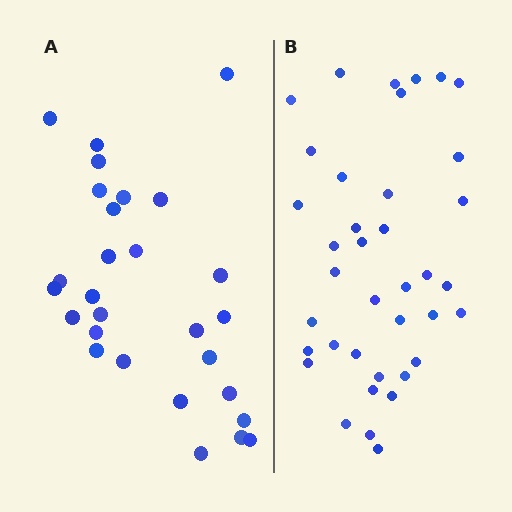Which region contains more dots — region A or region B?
Region B (the right region) has more dots.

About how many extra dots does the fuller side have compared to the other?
Region B has roughly 10 or so more dots than region A.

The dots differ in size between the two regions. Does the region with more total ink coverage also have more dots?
No. Region A has more total ink coverage because its dots are larger, but region B actually contains more individual dots. Total area can be misleading — the number of items is what matters here.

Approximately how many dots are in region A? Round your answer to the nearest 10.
About 30 dots. (The exact count is 28, which rounds to 30.)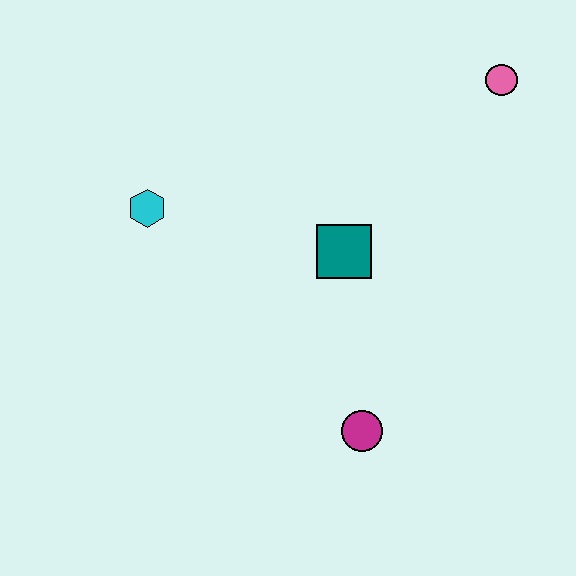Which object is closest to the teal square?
The magenta circle is closest to the teal square.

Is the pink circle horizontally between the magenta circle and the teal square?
No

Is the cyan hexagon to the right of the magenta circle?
No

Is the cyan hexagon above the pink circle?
No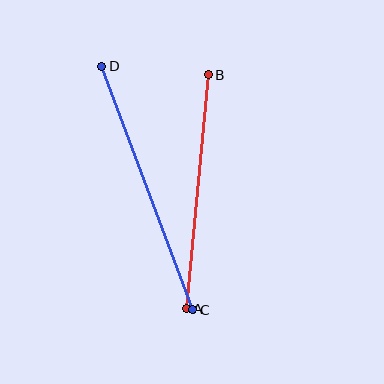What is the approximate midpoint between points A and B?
The midpoint is at approximately (197, 192) pixels.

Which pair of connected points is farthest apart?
Points C and D are farthest apart.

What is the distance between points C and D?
The distance is approximately 260 pixels.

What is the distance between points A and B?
The distance is approximately 235 pixels.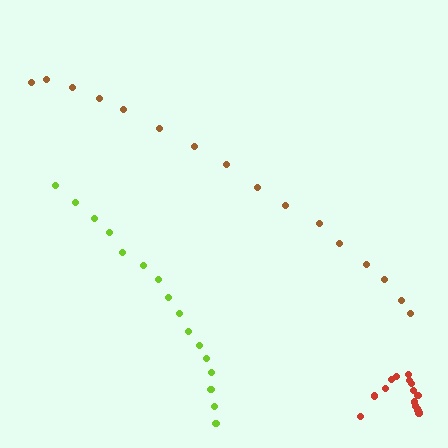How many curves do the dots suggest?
There are 3 distinct paths.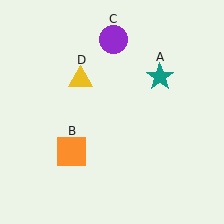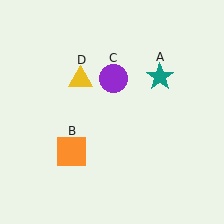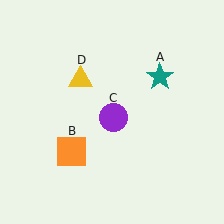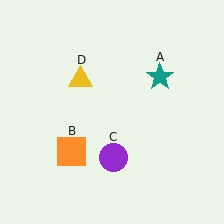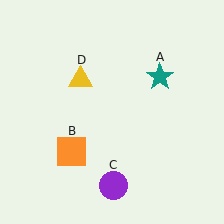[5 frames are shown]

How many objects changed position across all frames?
1 object changed position: purple circle (object C).